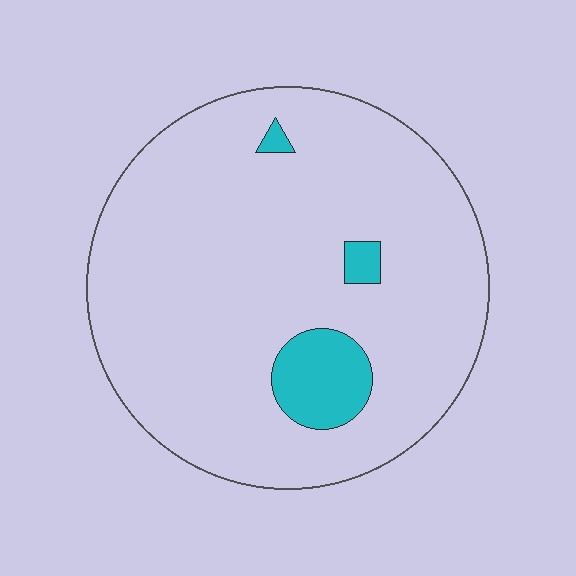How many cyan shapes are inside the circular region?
3.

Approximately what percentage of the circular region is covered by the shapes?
Approximately 10%.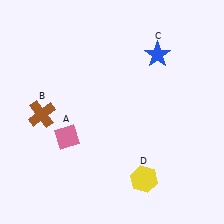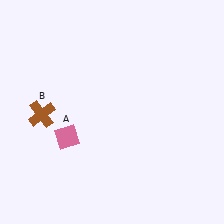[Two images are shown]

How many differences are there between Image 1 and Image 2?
There are 2 differences between the two images.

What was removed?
The yellow hexagon (D), the blue star (C) were removed in Image 2.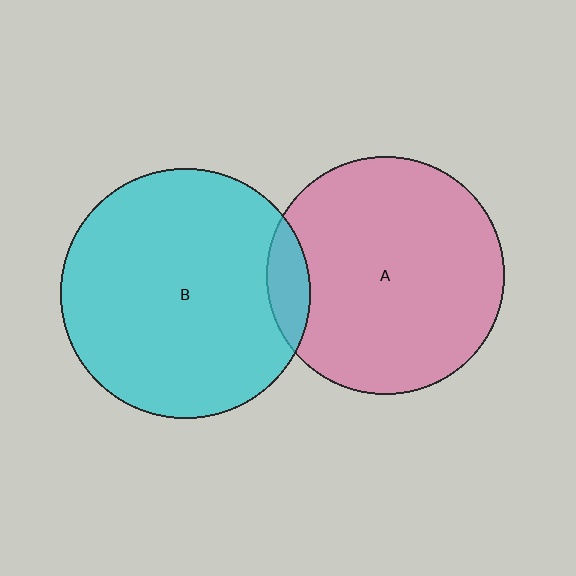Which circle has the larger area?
Circle B (cyan).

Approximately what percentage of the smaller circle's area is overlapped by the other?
Approximately 10%.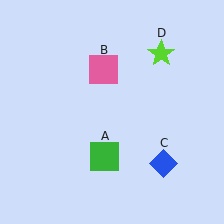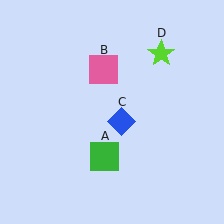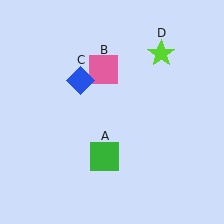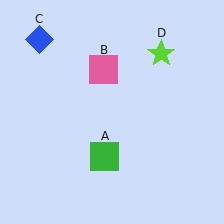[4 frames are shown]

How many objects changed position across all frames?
1 object changed position: blue diamond (object C).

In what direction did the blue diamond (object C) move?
The blue diamond (object C) moved up and to the left.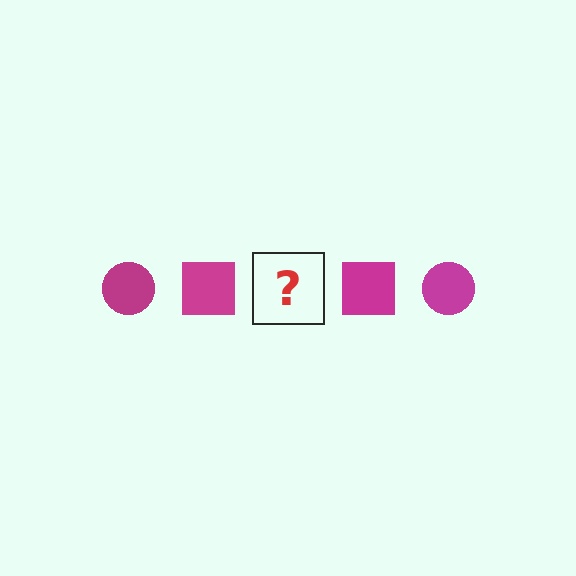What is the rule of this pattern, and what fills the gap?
The rule is that the pattern cycles through circle, square shapes in magenta. The gap should be filled with a magenta circle.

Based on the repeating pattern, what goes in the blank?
The blank should be a magenta circle.